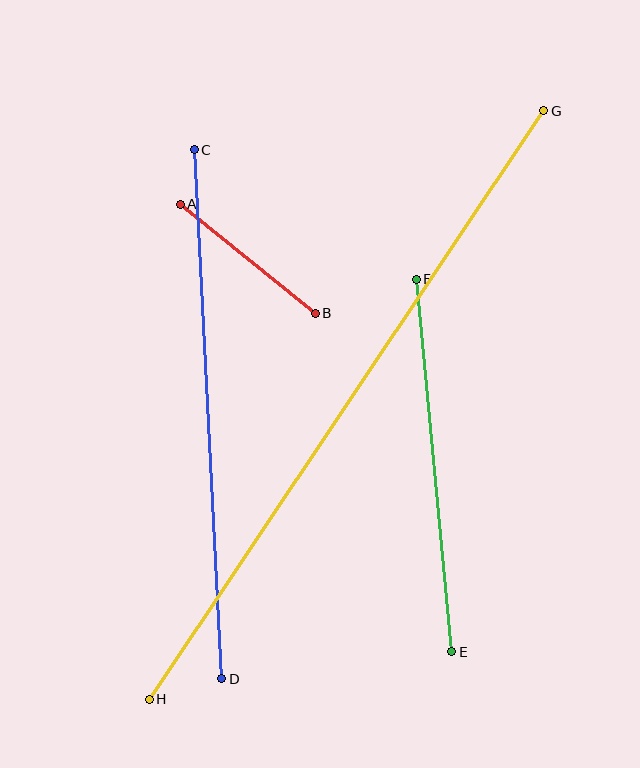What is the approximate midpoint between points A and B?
The midpoint is at approximately (248, 259) pixels.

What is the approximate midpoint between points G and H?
The midpoint is at approximately (346, 405) pixels.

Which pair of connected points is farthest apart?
Points G and H are farthest apart.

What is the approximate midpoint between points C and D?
The midpoint is at approximately (208, 414) pixels.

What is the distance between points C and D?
The distance is approximately 530 pixels.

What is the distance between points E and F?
The distance is approximately 374 pixels.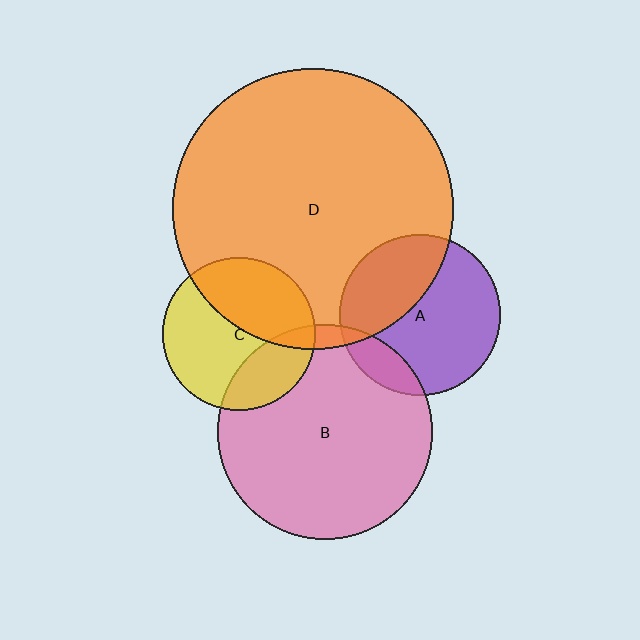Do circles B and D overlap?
Yes.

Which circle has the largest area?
Circle D (orange).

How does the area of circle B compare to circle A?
Approximately 1.8 times.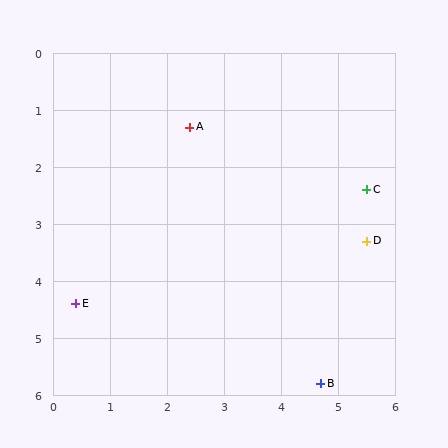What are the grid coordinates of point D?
Point D is at approximately (5.5, 3.3).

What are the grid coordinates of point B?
Point B is at approximately (4.7, 5.8).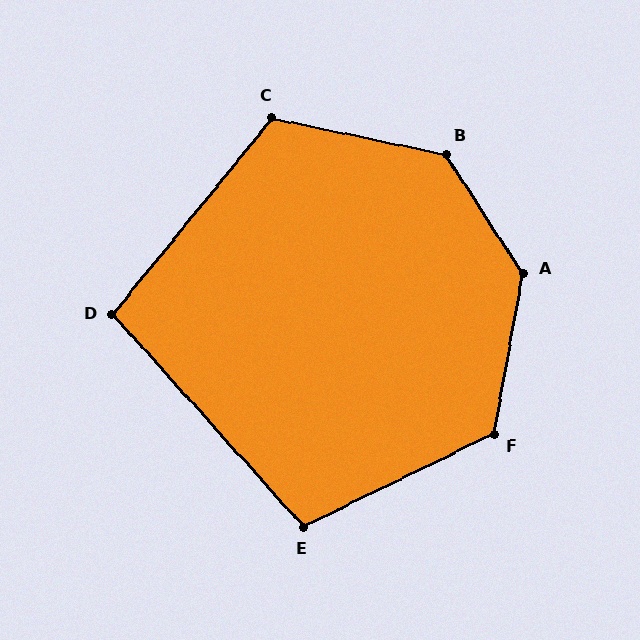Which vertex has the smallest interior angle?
D, at approximately 99 degrees.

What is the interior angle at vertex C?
Approximately 117 degrees (obtuse).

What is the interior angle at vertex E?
Approximately 106 degrees (obtuse).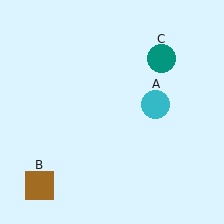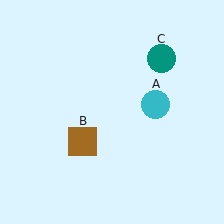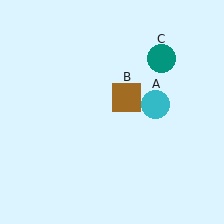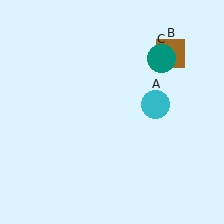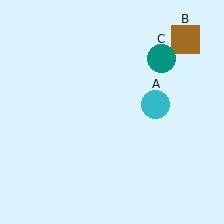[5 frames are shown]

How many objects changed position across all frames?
1 object changed position: brown square (object B).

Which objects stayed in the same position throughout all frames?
Cyan circle (object A) and teal circle (object C) remained stationary.